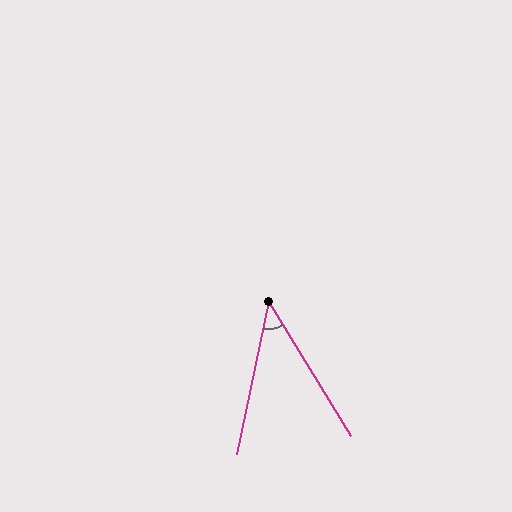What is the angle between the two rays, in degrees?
Approximately 44 degrees.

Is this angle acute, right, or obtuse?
It is acute.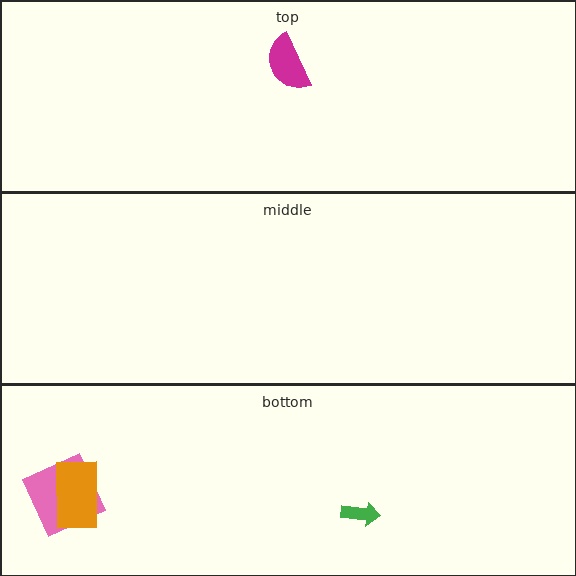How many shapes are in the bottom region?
3.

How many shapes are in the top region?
1.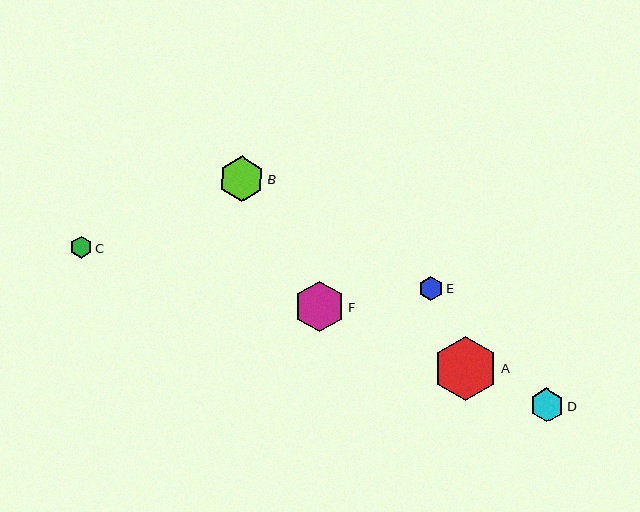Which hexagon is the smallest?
Hexagon C is the smallest with a size of approximately 22 pixels.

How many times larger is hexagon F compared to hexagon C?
Hexagon F is approximately 2.3 times the size of hexagon C.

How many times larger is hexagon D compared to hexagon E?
Hexagon D is approximately 1.4 times the size of hexagon E.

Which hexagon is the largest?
Hexagon A is the largest with a size of approximately 65 pixels.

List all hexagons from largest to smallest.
From largest to smallest: A, F, B, D, E, C.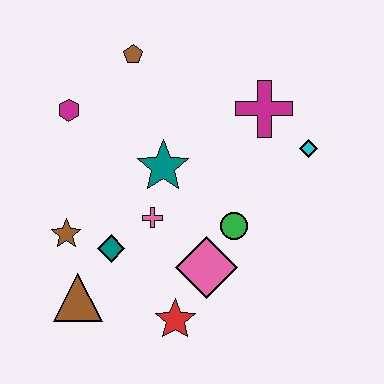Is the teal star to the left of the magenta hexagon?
No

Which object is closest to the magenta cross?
The cyan diamond is closest to the magenta cross.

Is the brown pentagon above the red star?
Yes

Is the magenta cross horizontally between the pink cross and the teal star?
No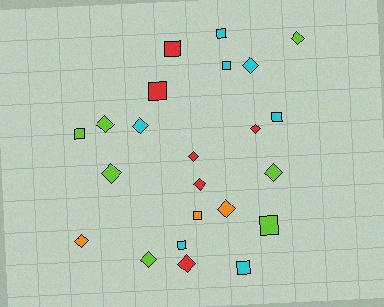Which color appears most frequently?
Lime, with 7 objects.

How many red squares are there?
There are 2 red squares.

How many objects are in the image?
There are 23 objects.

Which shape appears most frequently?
Diamond, with 13 objects.